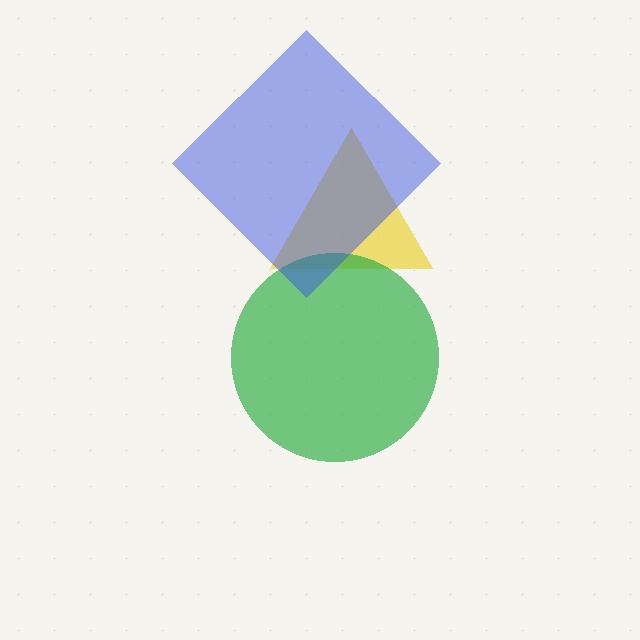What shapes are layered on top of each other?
The layered shapes are: a yellow triangle, a green circle, a blue diamond.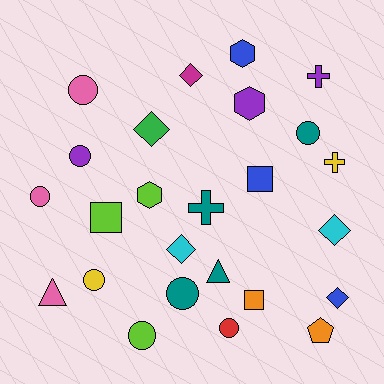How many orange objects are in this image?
There are 2 orange objects.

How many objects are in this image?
There are 25 objects.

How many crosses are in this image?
There are 3 crosses.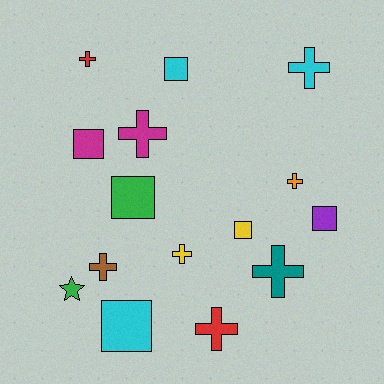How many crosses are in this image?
There are 8 crosses.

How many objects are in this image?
There are 15 objects.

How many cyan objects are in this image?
There are 3 cyan objects.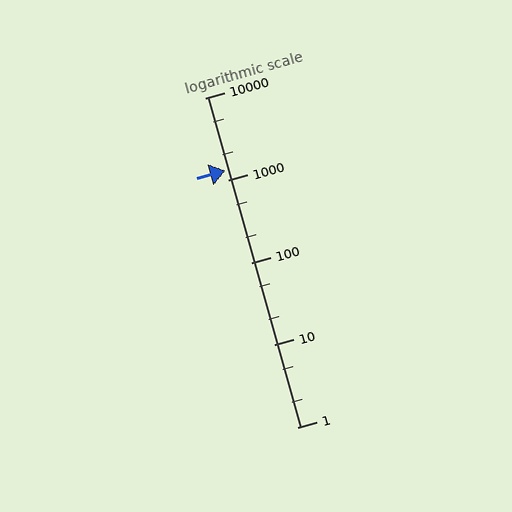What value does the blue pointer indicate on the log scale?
The pointer indicates approximately 1300.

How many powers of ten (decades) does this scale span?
The scale spans 4 decades, from 1 to 10000.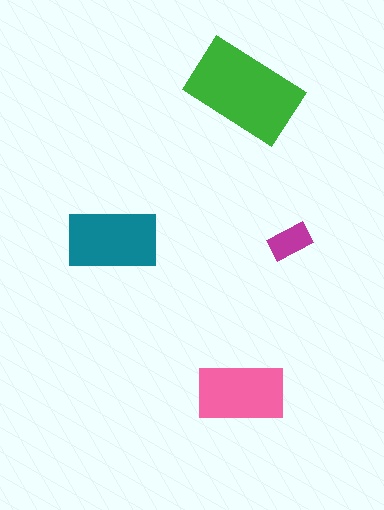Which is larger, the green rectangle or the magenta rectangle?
The green one.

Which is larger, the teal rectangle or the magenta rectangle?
The teal one.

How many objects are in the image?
There are 4 objects in the image.